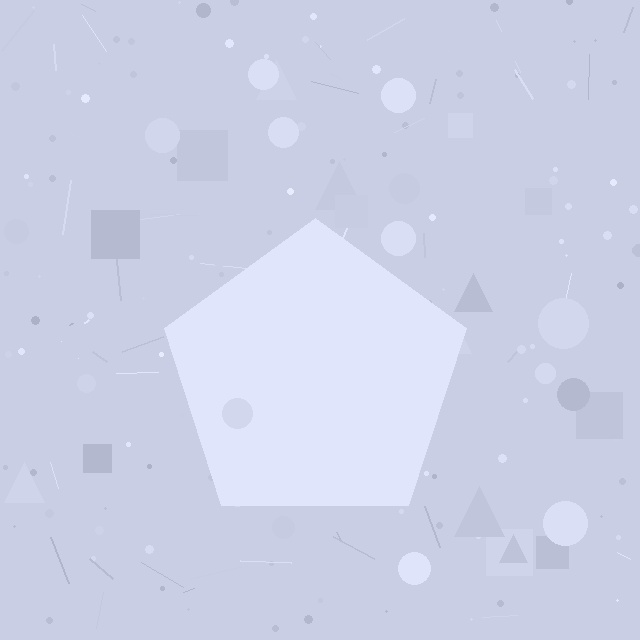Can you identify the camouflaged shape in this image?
The camouflaged shape is a pentagon.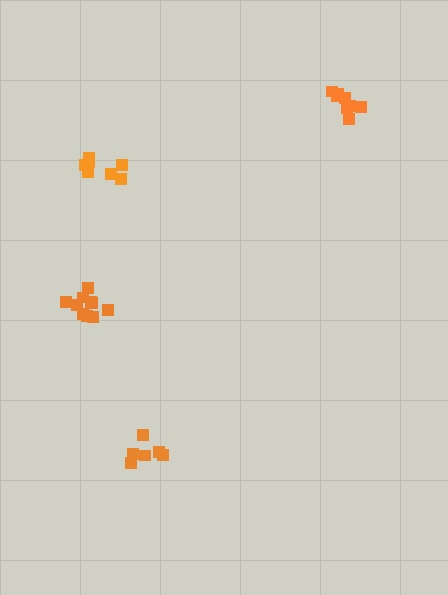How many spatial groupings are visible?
There are 4 spatial groupings.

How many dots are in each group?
Group 1: 8 dots, Group 2: 7 dots, Group 3: 10 dots, Group 4: 6 dots (31 total).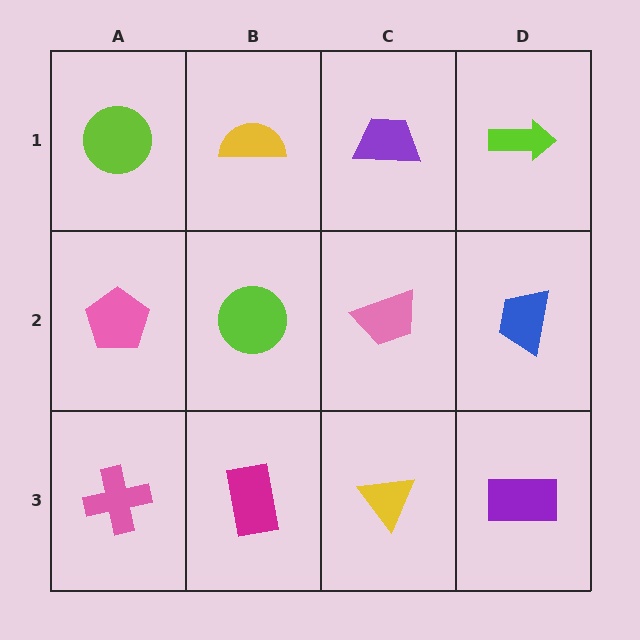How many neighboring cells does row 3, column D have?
2.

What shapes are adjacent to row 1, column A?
A pink pentagon (row 2, column A), a yellow semicircle (row 1, column B).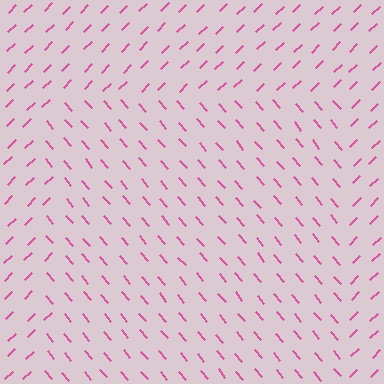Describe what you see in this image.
The image is filled with small pink line segments. A rectangle region in the image has lines oriented differently from the surrounding lines, creating a visible texture boundary.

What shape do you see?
I see a rectangle.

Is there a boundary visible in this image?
Yes, there is a texture boundary formed by a change in line orientation.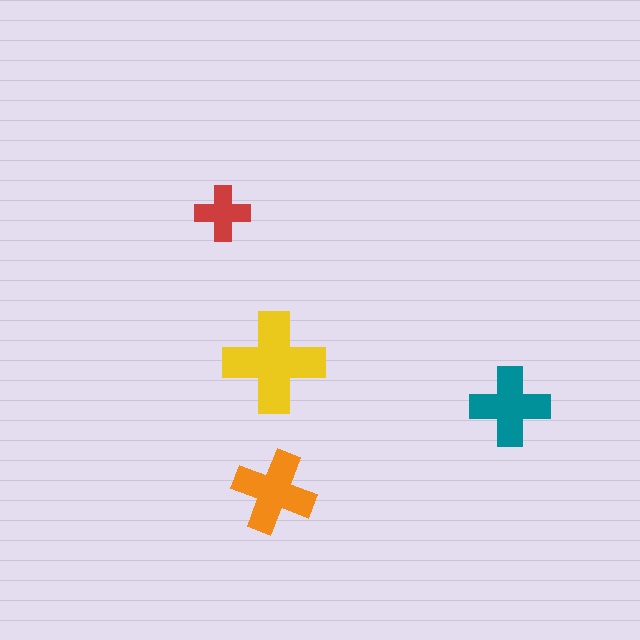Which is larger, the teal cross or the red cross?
The teal one.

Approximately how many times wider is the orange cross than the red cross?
About 1.5 times wider.